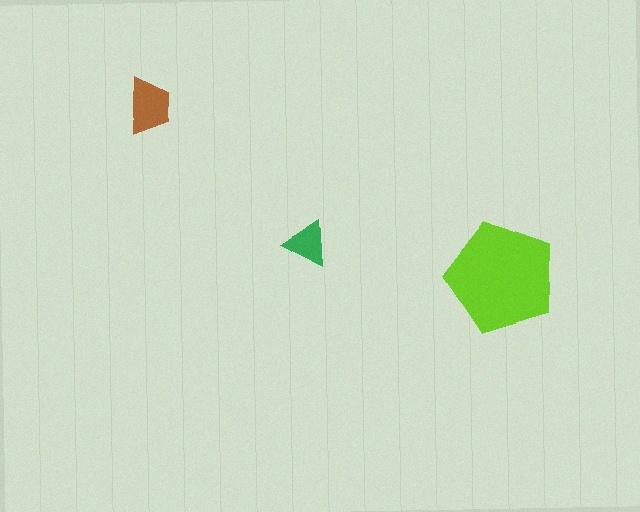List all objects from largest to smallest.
The lime pentagon, the brown trapezoid, the green triangle.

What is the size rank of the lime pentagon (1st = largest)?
1st.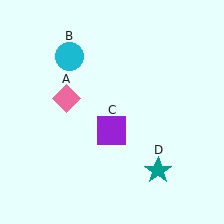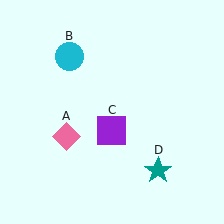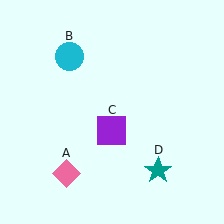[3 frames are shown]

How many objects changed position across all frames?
1 object changed position: pink diamond (object A).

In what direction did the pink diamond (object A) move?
The pink diamond (object A) moved down.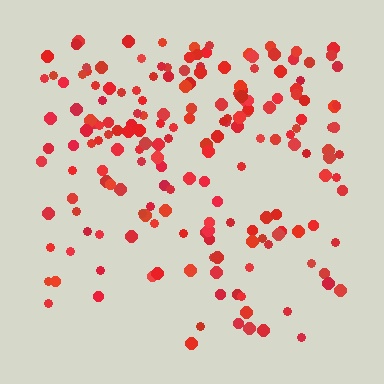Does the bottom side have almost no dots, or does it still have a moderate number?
Still a moderate number, just noticeably fewer than the top.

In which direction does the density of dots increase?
From bottom to top, with the top side densest.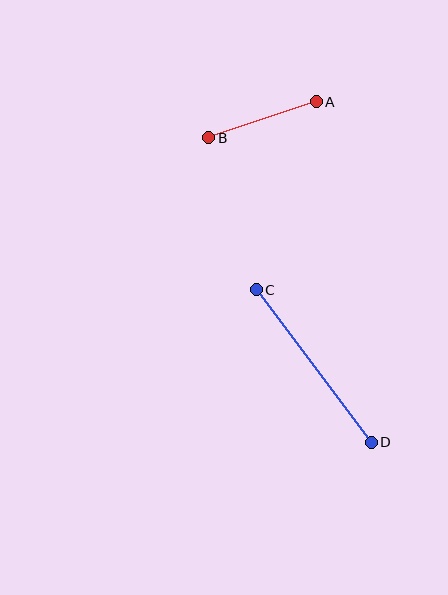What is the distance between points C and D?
The distance is approximately 191 pixels.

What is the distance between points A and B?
The distance is approximately 113 pixels.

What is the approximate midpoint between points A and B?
The midpoint is at approximately (263, 120) pixels.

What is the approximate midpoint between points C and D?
The midpoint is at approximately (314, 366) pixels.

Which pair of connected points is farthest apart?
Points C and D are farthest apart.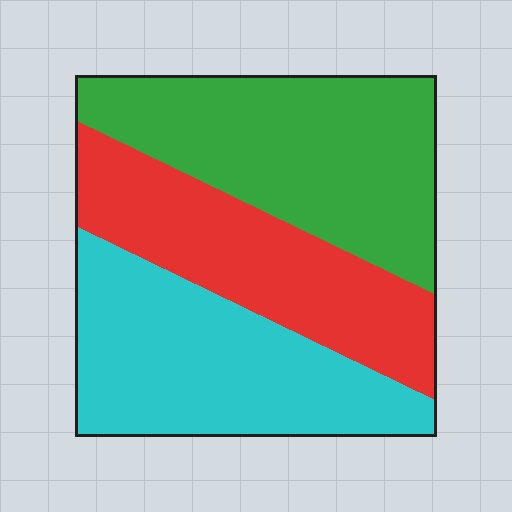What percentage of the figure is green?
Green takes up about three eighths (3/8) of the figure.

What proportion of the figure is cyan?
Cyan takes up about one third (1/3) of the figure.